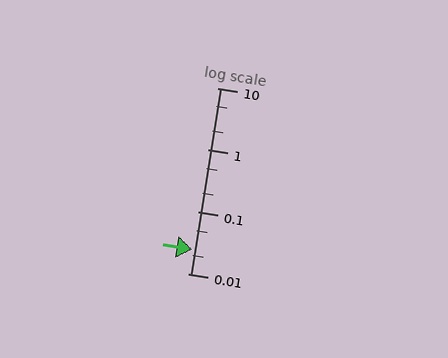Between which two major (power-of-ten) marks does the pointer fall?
The pointer is between 0.01 and 0.1.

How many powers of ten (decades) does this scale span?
The scale spans 3 decades, from 0.01 to 10.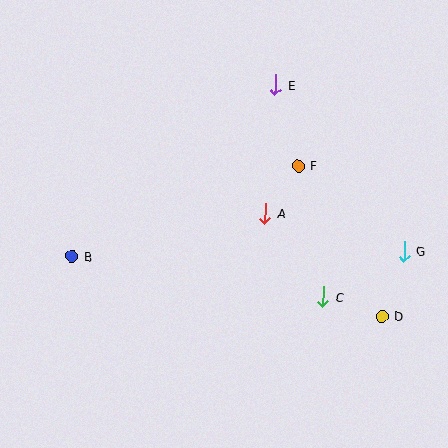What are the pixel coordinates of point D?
Point D is at (382, 316).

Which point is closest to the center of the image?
Point A at (265, 213) is closest to the center.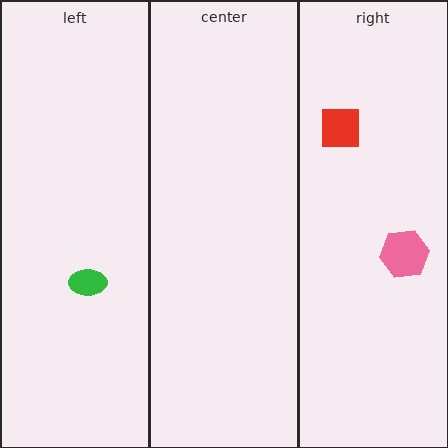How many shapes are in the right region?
2.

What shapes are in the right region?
The pink hexagon, the red square.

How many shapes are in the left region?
1.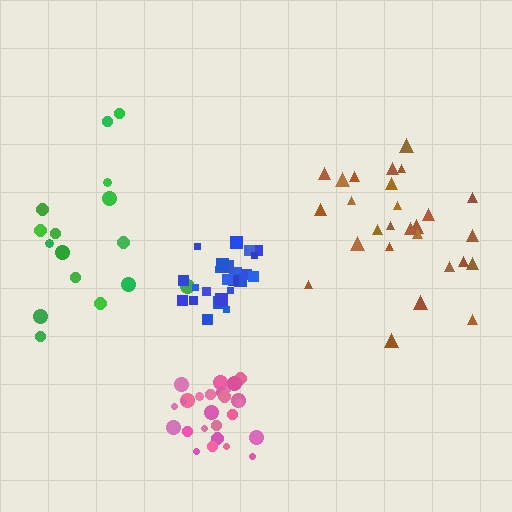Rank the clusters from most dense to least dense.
pink, blue, brown, green.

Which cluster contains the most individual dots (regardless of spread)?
Brown (29).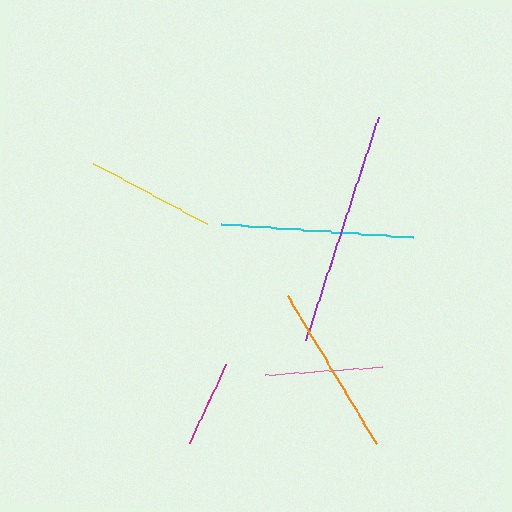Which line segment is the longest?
The purple line is the longest at approximately 234 pixels.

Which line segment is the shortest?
The magenta line is the shortest at approximately 87 pixels.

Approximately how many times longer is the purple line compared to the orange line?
The purple line is approximately 1.4 times the length of the orange line.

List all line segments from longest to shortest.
From longest to shortest: purple, cyan, orange, yellow, pink, magenta.